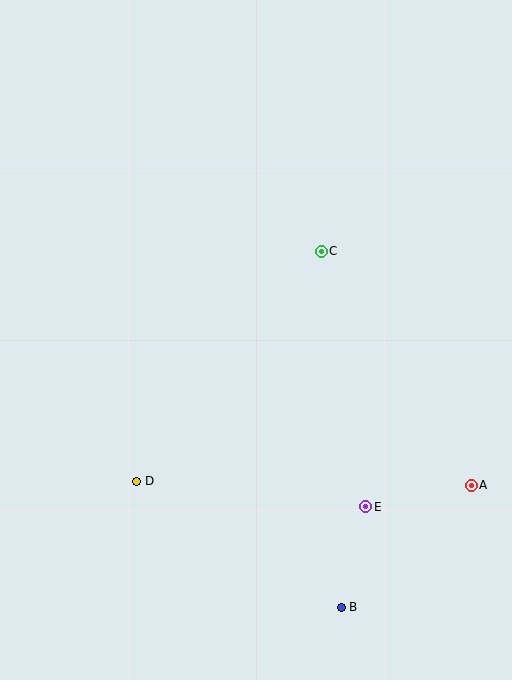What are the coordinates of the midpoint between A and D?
The midpoint between A and D is at (304, 483).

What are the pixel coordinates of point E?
Point E is at (366, 507).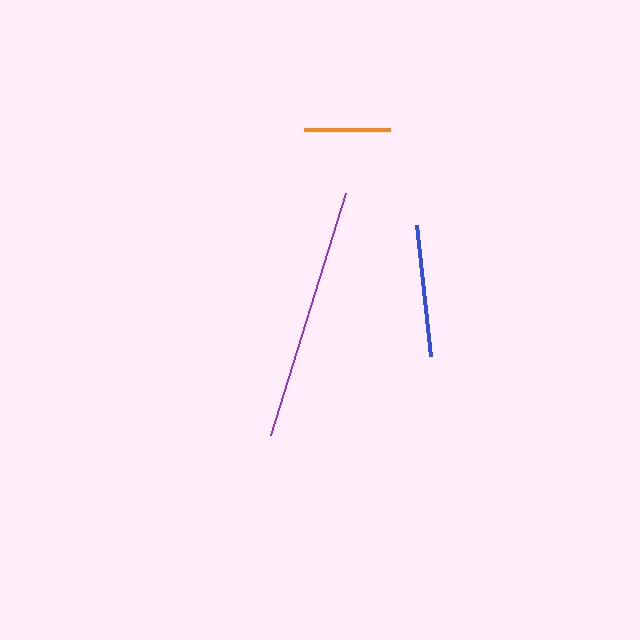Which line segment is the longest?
The purple line is the longest at approximately 254 pixels.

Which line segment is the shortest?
The orange line is the shortest at approximately 86 pixels.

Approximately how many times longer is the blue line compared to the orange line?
The blue line is approximately 1.5 times the length of the orange line.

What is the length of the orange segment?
The orange segment is approximately 86 pixels long.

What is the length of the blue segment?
The blue segment is approximately 132 pixels long.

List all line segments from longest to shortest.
From longest to shortest: purple, blue, orange.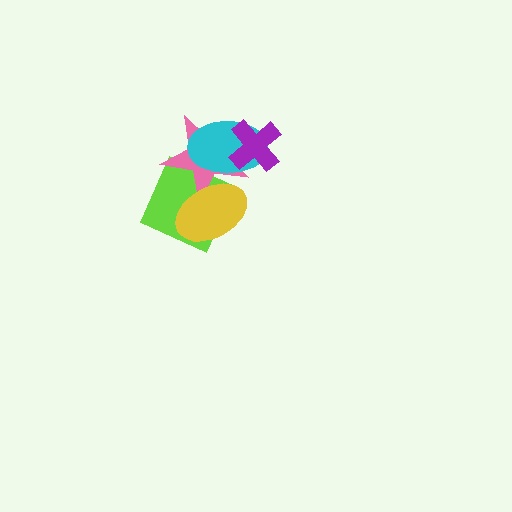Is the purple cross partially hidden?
No, no other shape covers it.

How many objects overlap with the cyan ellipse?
3 objects overlap with the cyan ellipse.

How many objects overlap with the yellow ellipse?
3 objects overlap with the yellow ellipse.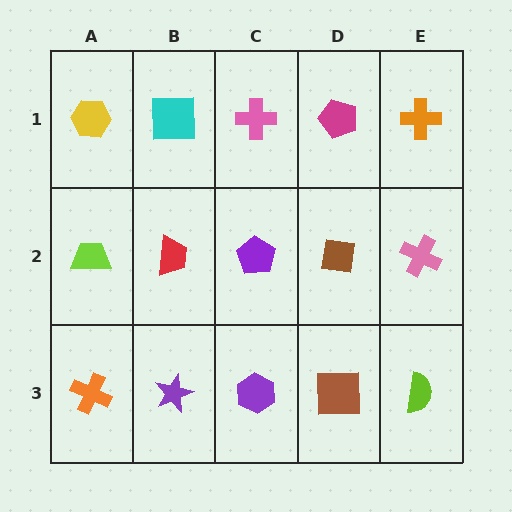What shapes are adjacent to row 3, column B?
A red trapezoid (row 2, column B), an orange cross (row 3, column A), a purple hexagon (row 3, column C).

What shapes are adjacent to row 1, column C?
A purple pentagon (row 2, column C), a cyan square (row 1, column B), a magenta pentagon (row 1, column D).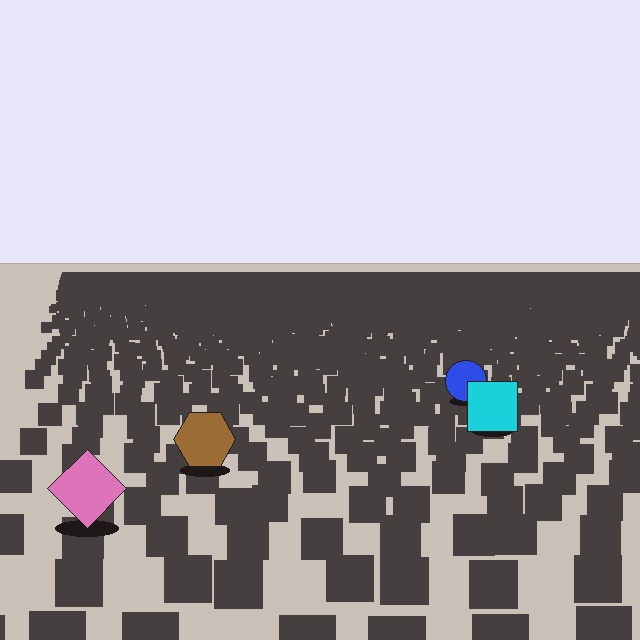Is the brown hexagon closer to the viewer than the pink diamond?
No. The pink diamond is closer — you can tell from the texture gradient: the ground texture is coarser near it.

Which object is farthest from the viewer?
The blue circle is farthest from the viewer. It appears smaller and the ground texture around it is denser.